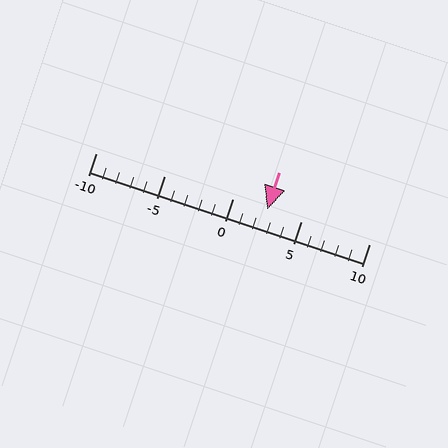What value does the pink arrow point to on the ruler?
The pink arrow points to approximately 2.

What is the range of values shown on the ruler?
The ruler shows values from -10 to 10.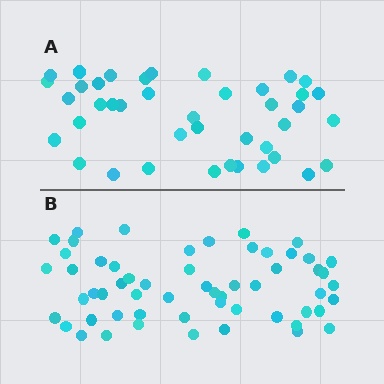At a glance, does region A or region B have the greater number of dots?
Region B (the bottom region) has more dots.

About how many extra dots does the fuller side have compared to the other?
Region B has approximately 15 more dots than region A.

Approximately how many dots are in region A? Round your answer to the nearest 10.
About 40 dots. (The exact count is 41, which rounds to 40.)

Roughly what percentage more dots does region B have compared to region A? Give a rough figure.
About 40% more.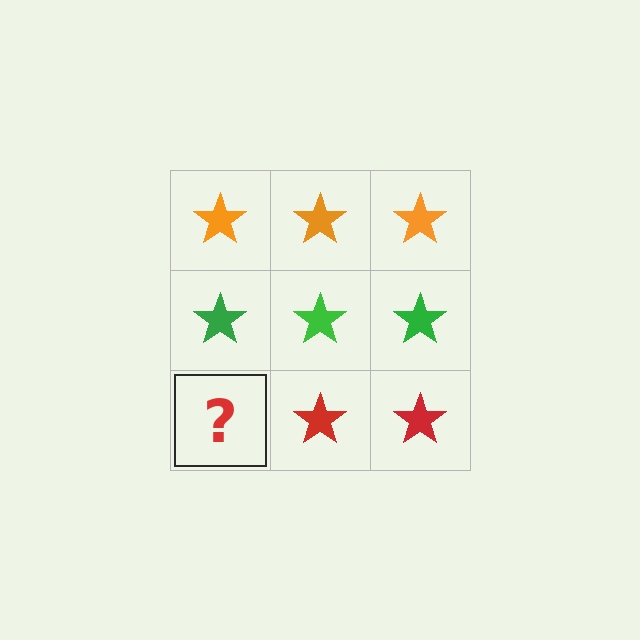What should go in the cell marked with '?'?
The missing cell should contain a red star.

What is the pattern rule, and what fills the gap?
The rule is that each row has a consistent color. The gap should be filled with a red star.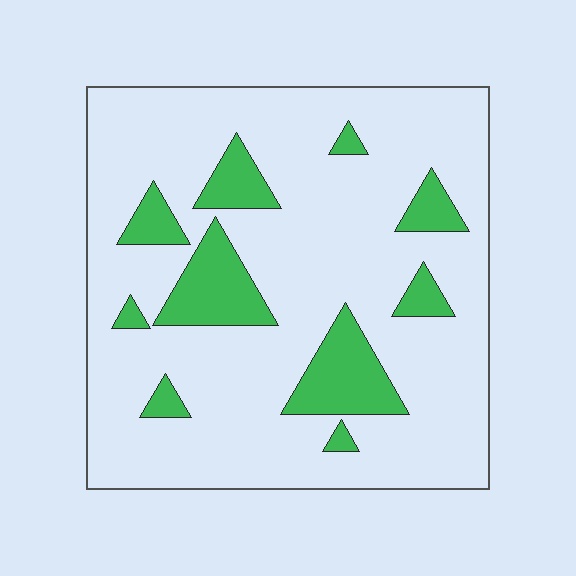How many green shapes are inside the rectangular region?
10.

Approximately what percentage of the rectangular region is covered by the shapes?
Approximately 15%.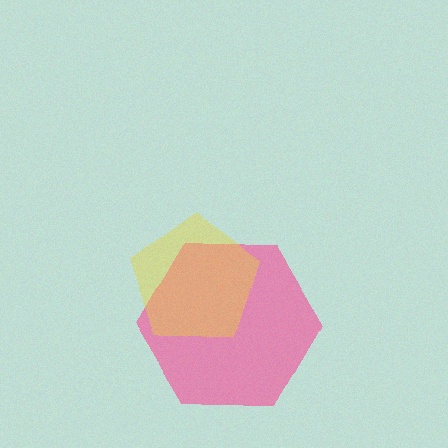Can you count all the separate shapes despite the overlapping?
Yes, there are 2 separate shapes.